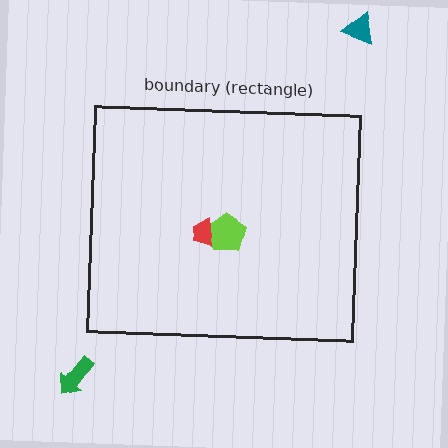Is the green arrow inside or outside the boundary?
Outside.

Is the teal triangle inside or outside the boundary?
Outside.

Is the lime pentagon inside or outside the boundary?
Inside.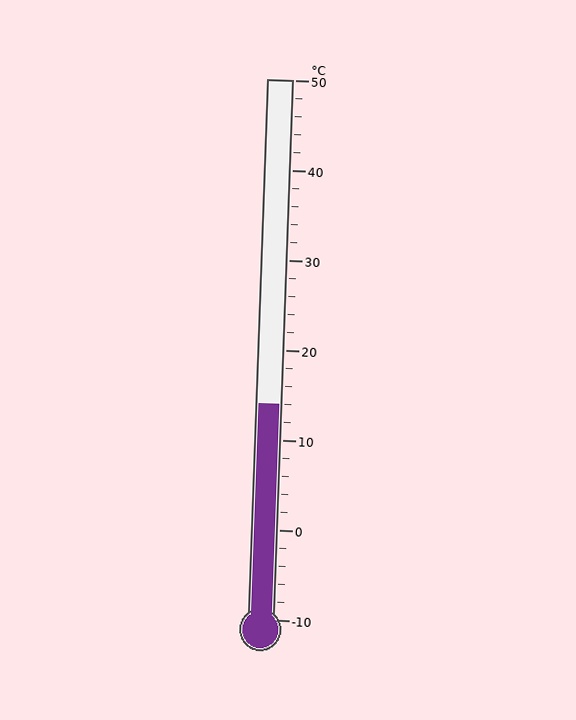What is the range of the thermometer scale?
The thermometer scale ranges from -10°C to 50°C.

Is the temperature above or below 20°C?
The temperature is below 20°C.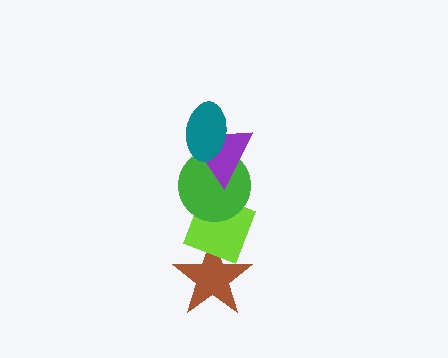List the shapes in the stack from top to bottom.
From top to bottom: the teal ellipse, the purple triangle, the green circle, the lime diamond, the brown star.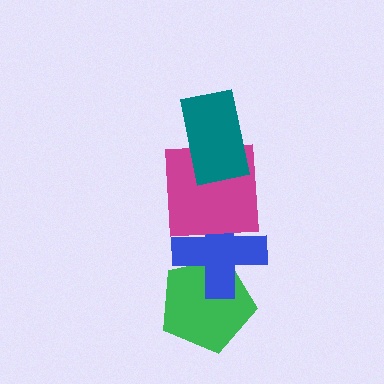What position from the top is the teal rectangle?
The teal rectangle is 1st from the top.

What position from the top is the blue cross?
The blue cross is 3rd from the top.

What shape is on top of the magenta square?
The teal rectangle is on top of the magenta square.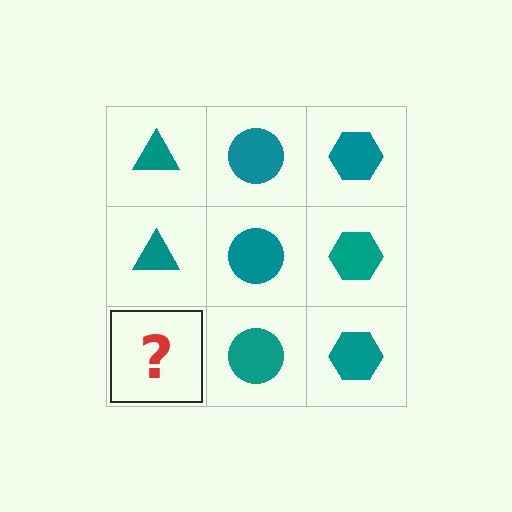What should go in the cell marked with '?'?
The missing cell should contain a teal triangle.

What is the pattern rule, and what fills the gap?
The rule is that each column has a consistent shape. The gap should be filled with a teal triangle.